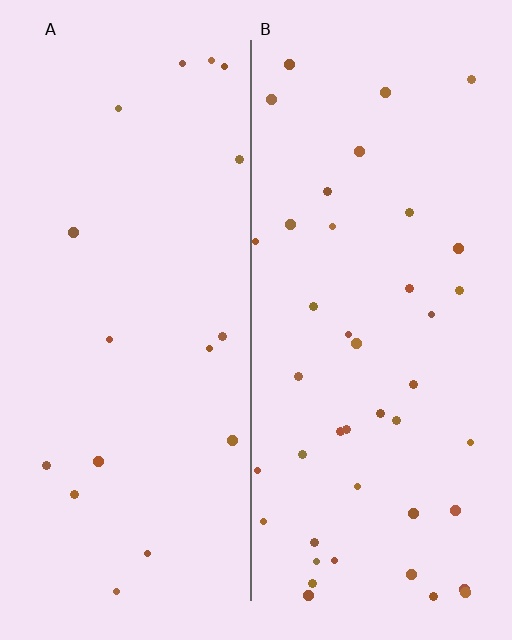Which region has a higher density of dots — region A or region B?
B (the right).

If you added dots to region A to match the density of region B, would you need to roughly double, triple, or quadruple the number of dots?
Approximately double.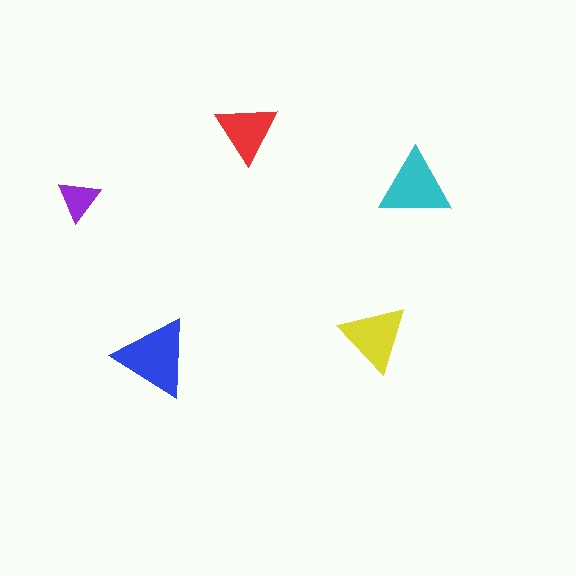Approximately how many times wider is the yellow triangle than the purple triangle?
About 1.5 times wider.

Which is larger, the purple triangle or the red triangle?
The red one.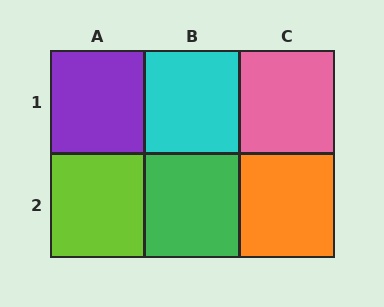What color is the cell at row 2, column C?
Orange.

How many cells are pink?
1 cell is pink.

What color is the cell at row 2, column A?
Lime.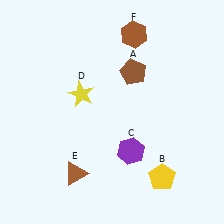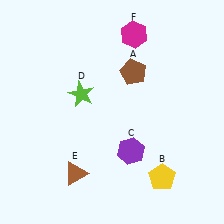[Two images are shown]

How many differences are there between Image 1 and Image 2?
There are 2 differences between the two images.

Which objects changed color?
D changed from yellow to lime. F changed from brown to magenta.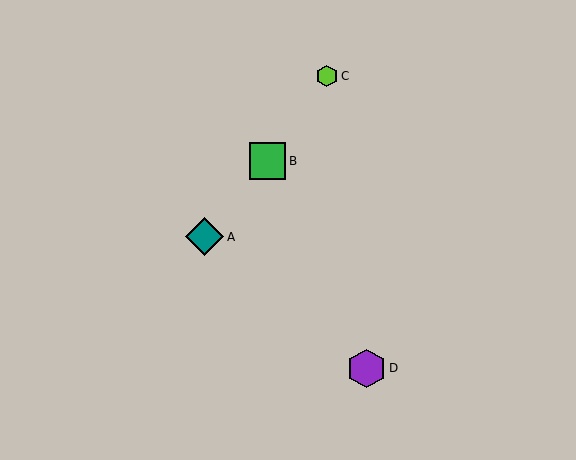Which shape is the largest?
The purple hexagon (labeled D) is the largest.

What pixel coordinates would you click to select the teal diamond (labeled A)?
Click at (205, 237) to select the teal diamond A.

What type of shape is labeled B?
Shape B is a green square.